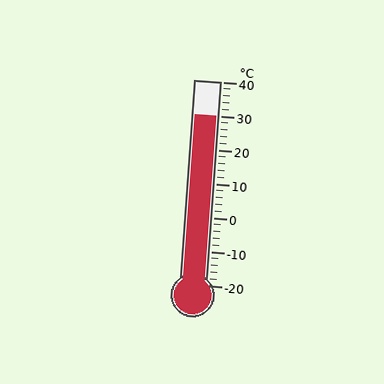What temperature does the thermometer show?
The thermometer shows approximately 30°C.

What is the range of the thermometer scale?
The thermometer scale ranges from -20°C to 40°C.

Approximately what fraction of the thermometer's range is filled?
The thermometer is filled to approximately 85% of its range.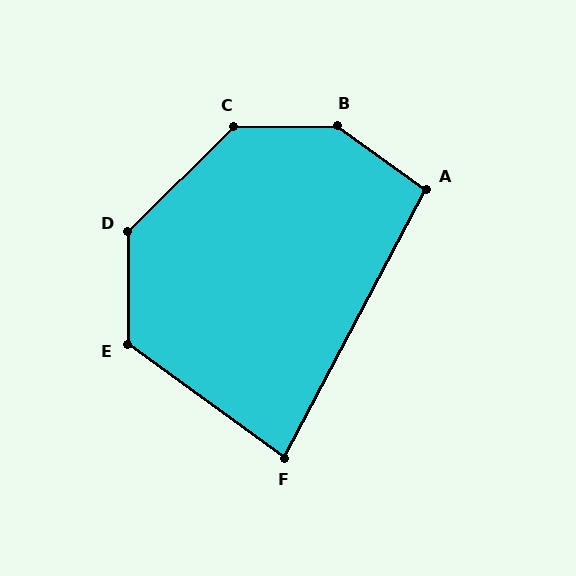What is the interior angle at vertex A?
Approximately 98 degrees (obtuse).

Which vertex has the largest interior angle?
B, at approximately 143 degrees.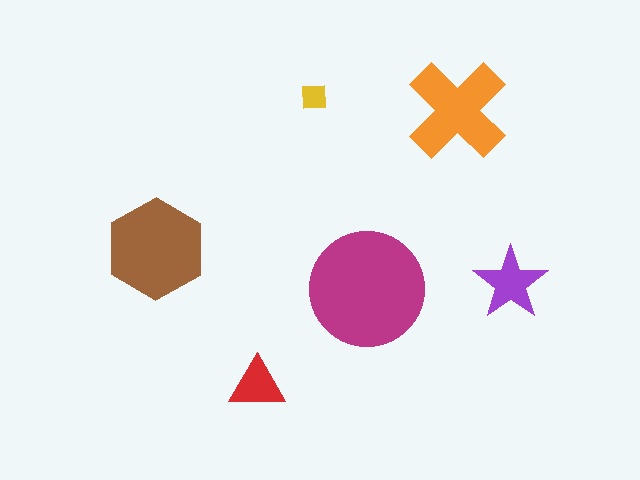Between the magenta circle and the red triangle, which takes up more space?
The magenta circle.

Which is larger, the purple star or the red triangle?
The purple star.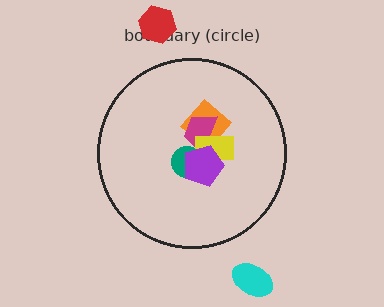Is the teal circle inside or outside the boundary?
Inside.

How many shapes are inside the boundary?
5 inside, 2 outside.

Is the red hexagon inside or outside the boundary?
Outside.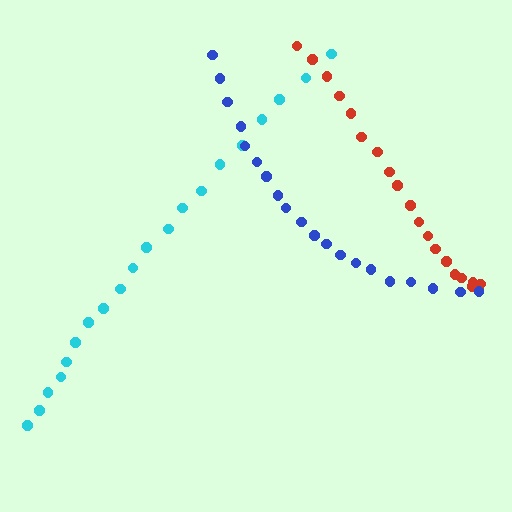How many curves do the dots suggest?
There are 3 distinct paths.